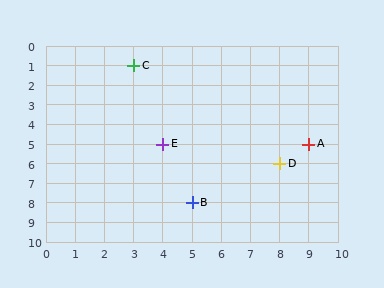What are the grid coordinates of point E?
Point E is at grid coordinates (4, 5).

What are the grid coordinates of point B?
Point B is at grid coordinates (5, 8).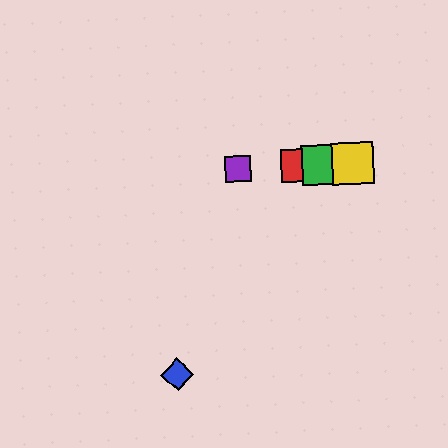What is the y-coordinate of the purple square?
The purple square is at y≈169.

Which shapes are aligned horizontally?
The red square, the green square, the yellow square, the purple square are aligned horizontally.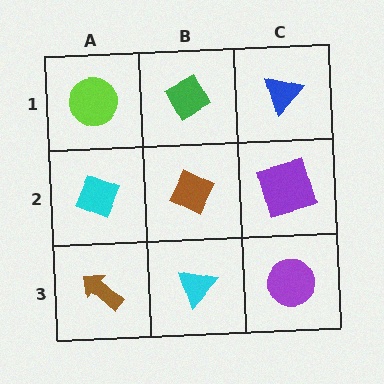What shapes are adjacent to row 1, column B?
A brown diamond (row 2, column B), a lime circle (row 1, column A), a blue triangle (row 1, column C).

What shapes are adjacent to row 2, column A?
A lime circle (row 1, column A), a brown arrow (row 3, column A), a brown diamond (row 2, column B).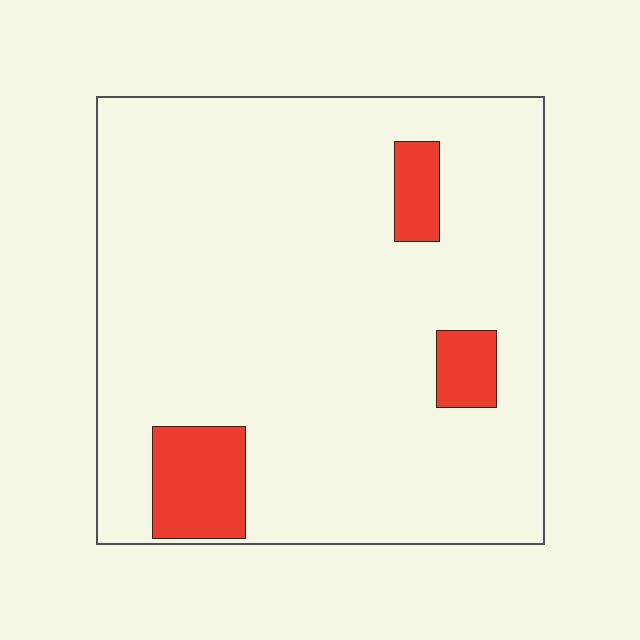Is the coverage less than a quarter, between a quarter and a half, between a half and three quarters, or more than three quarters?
Less than a quarter.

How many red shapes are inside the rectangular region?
3.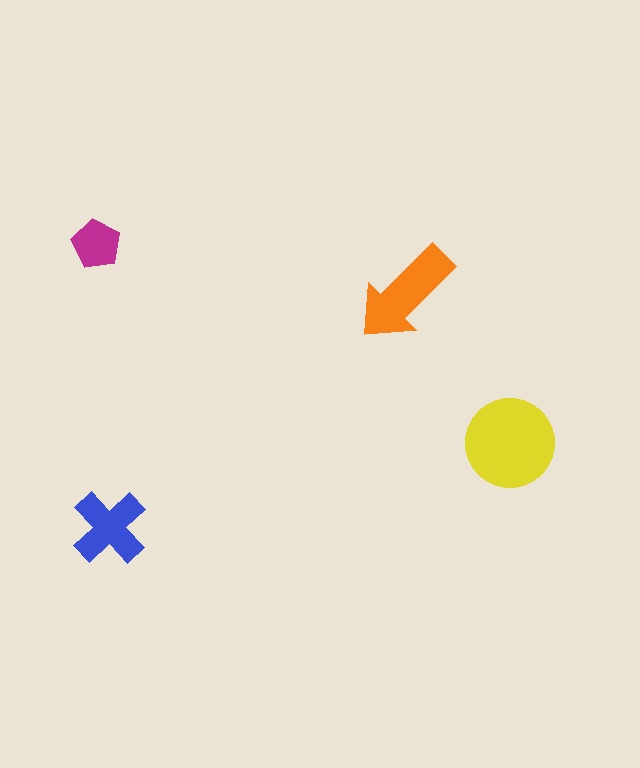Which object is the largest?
The yellow circle.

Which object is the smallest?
The magenta pentagon.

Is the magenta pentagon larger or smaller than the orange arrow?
Smaller.